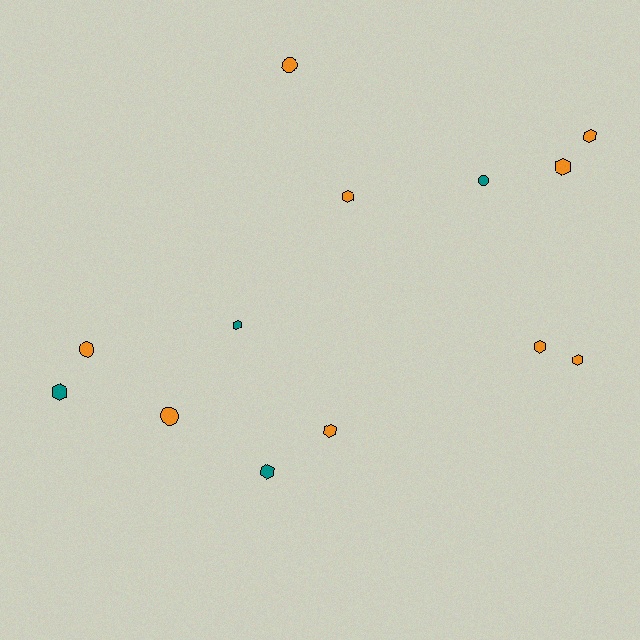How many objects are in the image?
There are 13 objects.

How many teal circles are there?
There is 1 teal circle.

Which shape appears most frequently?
Hexagon, with 9 objects.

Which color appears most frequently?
Orange, with 9 objects.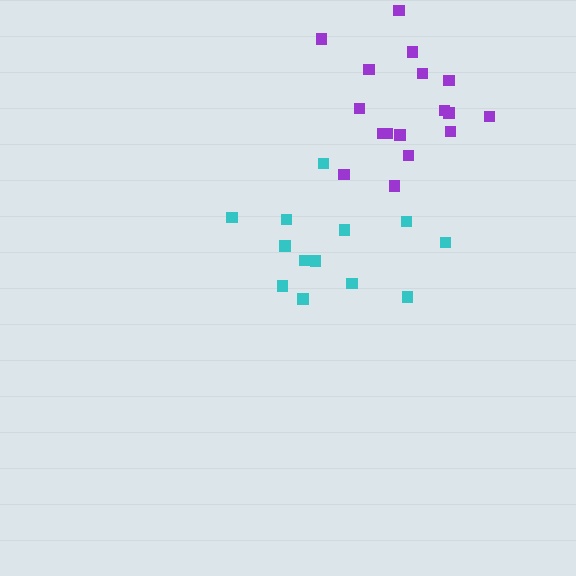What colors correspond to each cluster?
The clusters are colored: cyan, purple.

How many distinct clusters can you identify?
There are 2 distinct clusters.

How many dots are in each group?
Group 1: 13 dots, Group 2: 17 dots (30 total).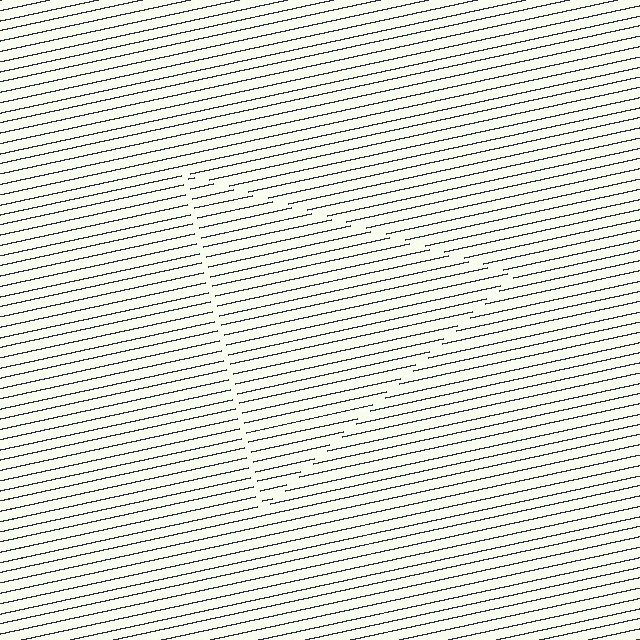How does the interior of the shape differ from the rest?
The interior of the shape contains the same grating, shifted by half a period — the contour is defined by the phase discontinuity where line-ends from the inner and outer gratings abut.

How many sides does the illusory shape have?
3 sides — the line-ends trace a triangle.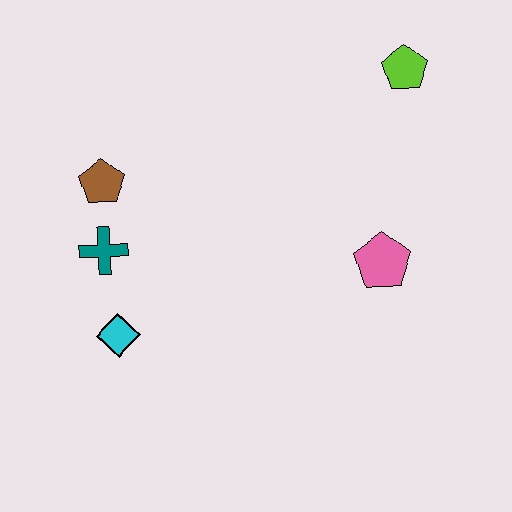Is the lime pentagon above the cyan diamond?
Yes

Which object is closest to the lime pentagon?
The pink pentagon is closest to the lime pentagon.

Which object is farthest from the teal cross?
The lime pentagon is farthest from the teal cross.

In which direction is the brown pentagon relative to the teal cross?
The brown pentagon is above the teal cross.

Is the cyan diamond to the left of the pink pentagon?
Yes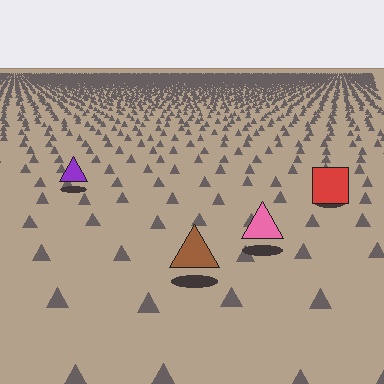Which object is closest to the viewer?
The brown triangle is closest. The texture marks near it are larger and more spread out.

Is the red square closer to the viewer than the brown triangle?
No. The brown triangle is closer — you can tell from the texture gradient: the ground texture is coarser near it.